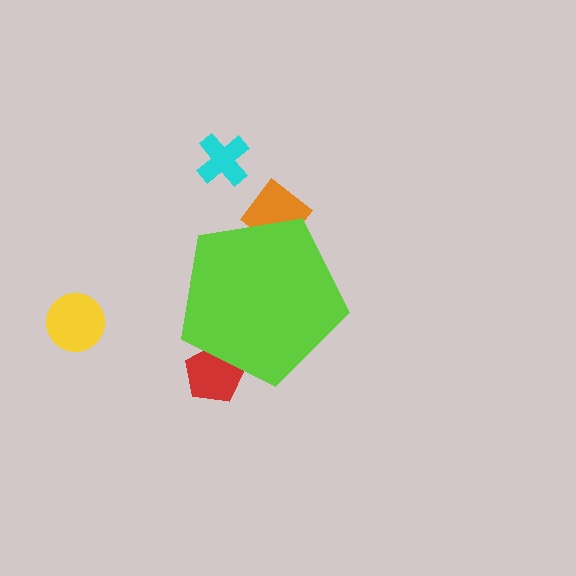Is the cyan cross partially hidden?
No, the cyan cross is fully visible.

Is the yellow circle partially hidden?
No, the yellow circle is fully visible.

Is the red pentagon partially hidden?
Yes, the red pentagon is partially hidden behind the lime pentagon.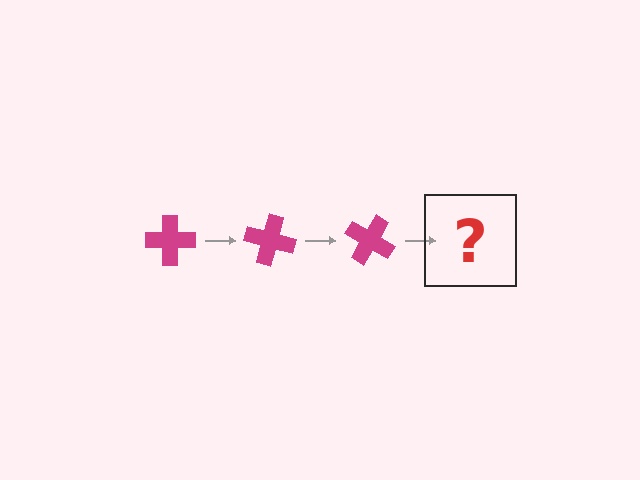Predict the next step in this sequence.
The next step is a magenta cross rotated 45 degrees.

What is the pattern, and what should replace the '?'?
The pattern is that the cross rotates 15 degrees each step. The '?' should be a magenta cross rotated 45 degrees.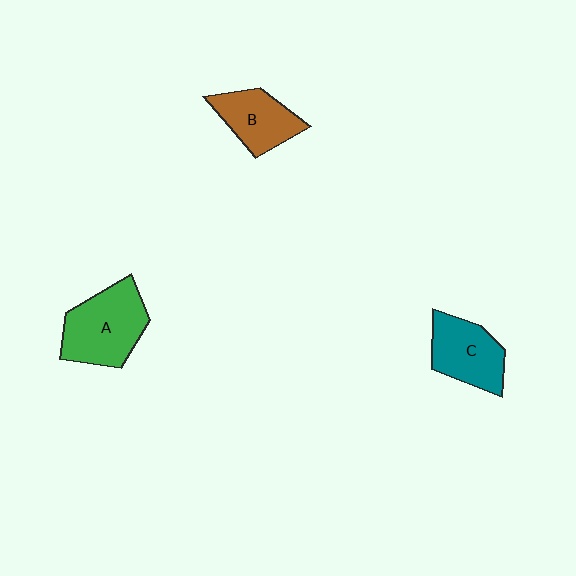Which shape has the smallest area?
Shape B (brown).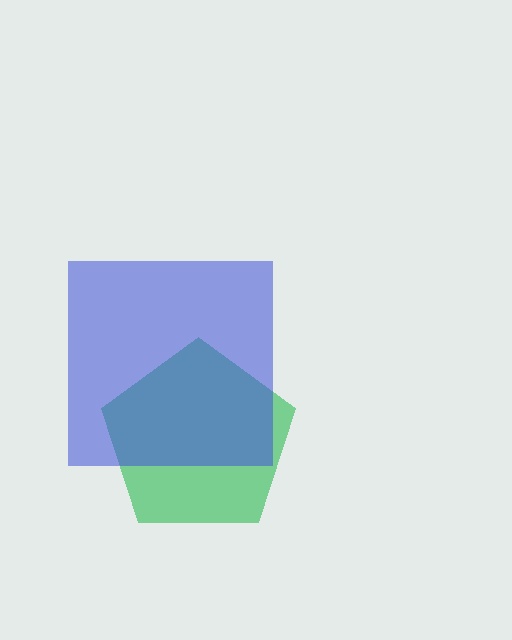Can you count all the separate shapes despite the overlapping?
Yes, there are 2 separate shapes.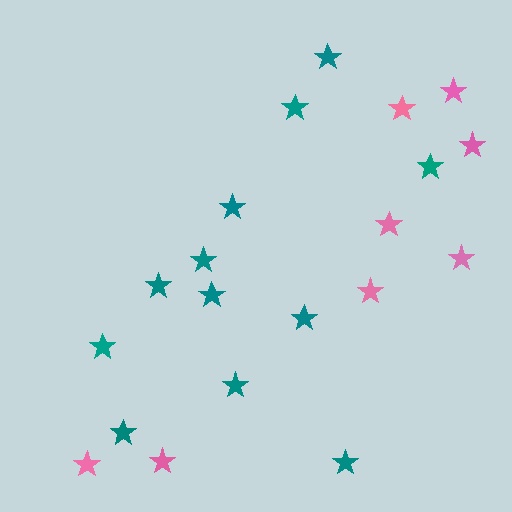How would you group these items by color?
There are 2 groups: one group of teal stars (12) and one group of pink stars (8).